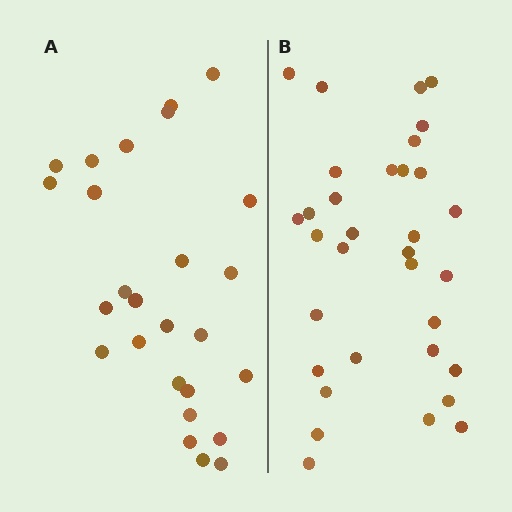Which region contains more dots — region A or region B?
Region B (the right region) has more dots.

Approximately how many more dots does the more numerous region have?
Region B has roughly 8 or so more dots than region A.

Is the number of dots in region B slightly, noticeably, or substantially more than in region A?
Region B has noticeably more, but not dramatically so. The ratio is roughly 1.3 to 1.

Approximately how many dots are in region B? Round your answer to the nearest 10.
About 30 dots. (The exact count is 33, which rounds to 30.)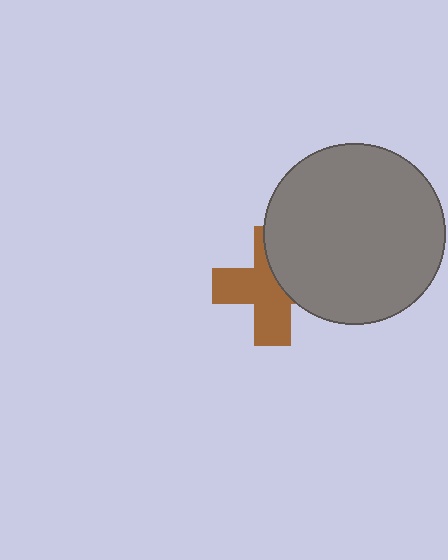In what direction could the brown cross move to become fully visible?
The brown cross could move left. That would shift it out from behind the gray circle entirely.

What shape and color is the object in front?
The object in front is a gray circle.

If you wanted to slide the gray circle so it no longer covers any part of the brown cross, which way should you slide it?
Slide it right — that is the most direct way to separate the two shapes.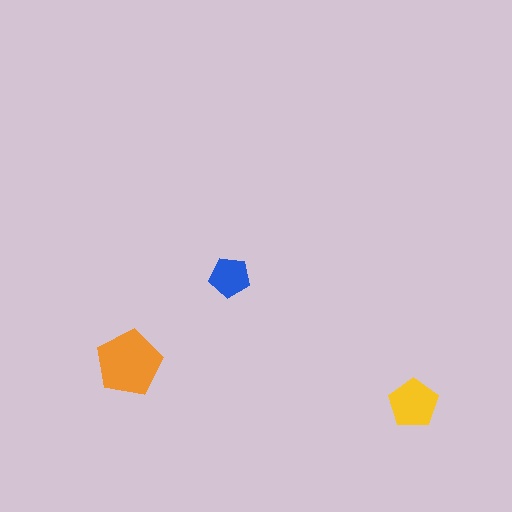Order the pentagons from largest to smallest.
the orange one, the yellow one, the blue one.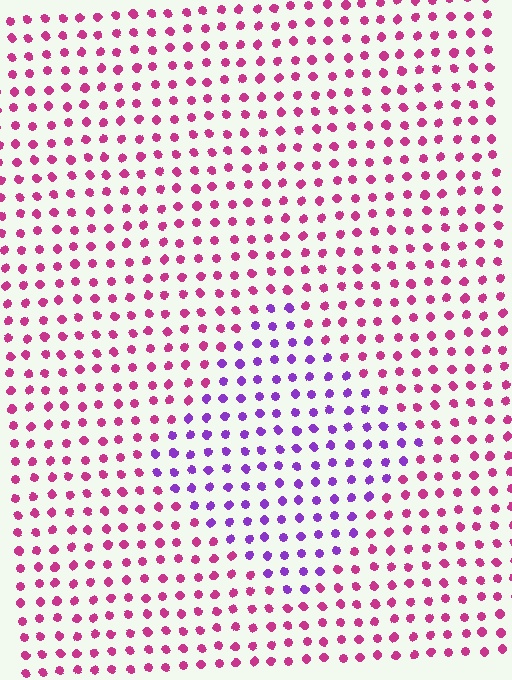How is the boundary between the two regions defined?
The boundary is defined purely by a slight shift in hue (about 49 degrees). Spacing, size, and orientation are identical on both sides.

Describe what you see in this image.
The image is filled with small magenta elements in a uniform arrangement. A diamond-shaped region is visible where the elements are tinted to a slightly different hue, forming a subtle color boundary.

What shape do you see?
I see a diamond.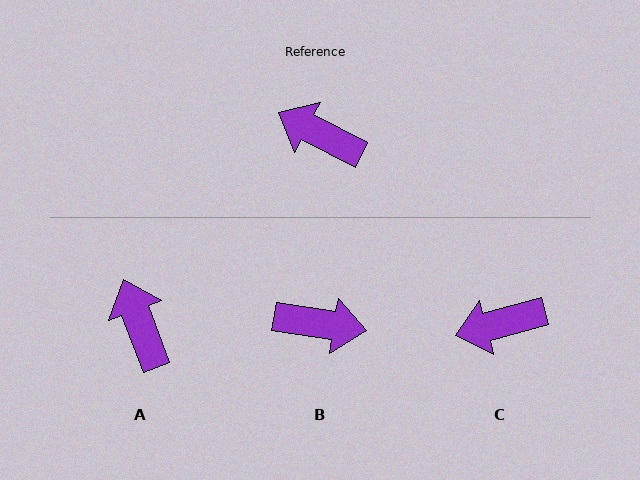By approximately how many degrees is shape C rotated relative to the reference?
Approximately 42 degrees counter-clockwise.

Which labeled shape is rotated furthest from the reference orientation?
B, about 162 degrees away.